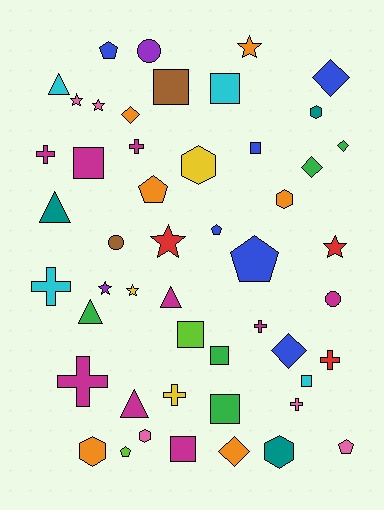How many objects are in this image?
There are 50 objects.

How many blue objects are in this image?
There are 6 blue objects.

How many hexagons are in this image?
There are 6 hexagons.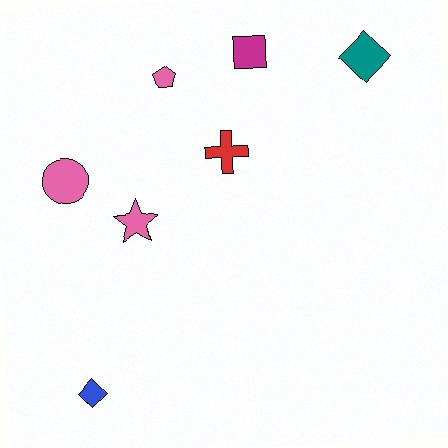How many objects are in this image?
There are 7 objects.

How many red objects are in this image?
There is 1 red object.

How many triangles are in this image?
There are no triangles.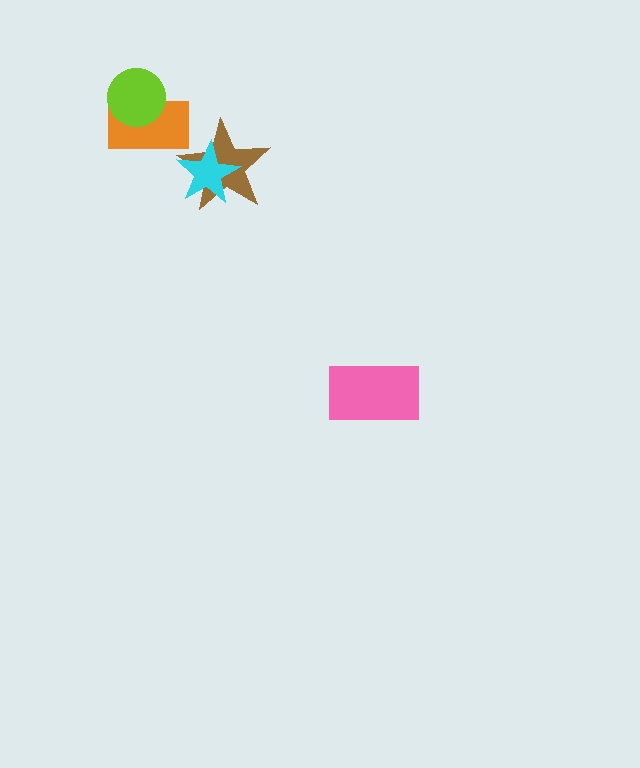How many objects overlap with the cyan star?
1 object overlaps with the cyan star.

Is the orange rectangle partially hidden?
Yes, it is partially covered by another shape.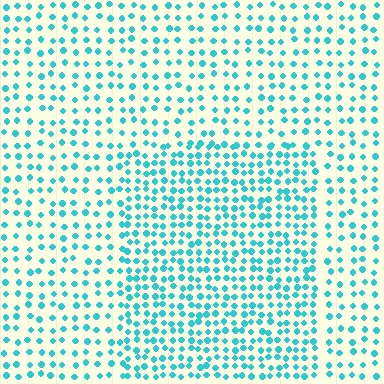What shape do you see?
I see a rectangle.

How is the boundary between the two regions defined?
The boundary is defined by a change in element density (approximately 1.7x ratio). All elements are the same color, size, and shape.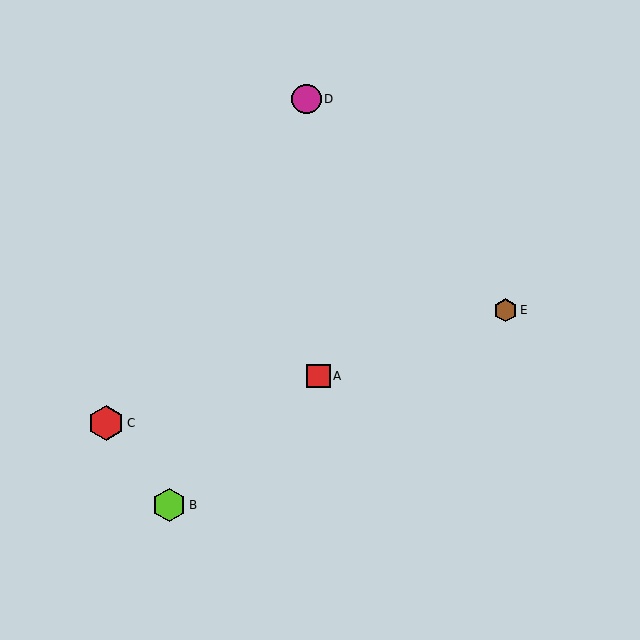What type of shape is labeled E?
Shape E is a brown hexagon.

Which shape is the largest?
The red hexagon (labeled C) is the largest.